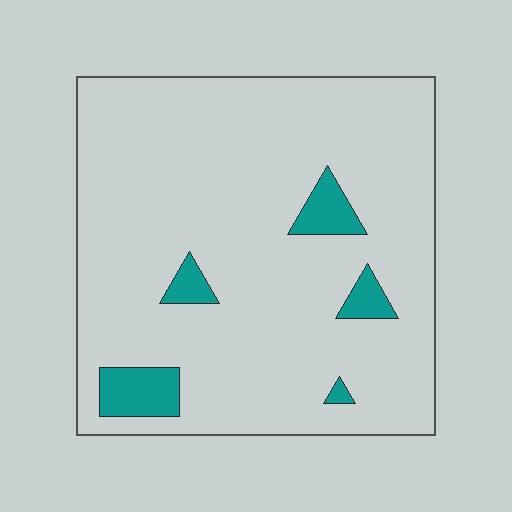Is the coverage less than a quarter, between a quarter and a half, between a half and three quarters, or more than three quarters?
Less than a quarter.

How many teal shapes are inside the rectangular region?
5.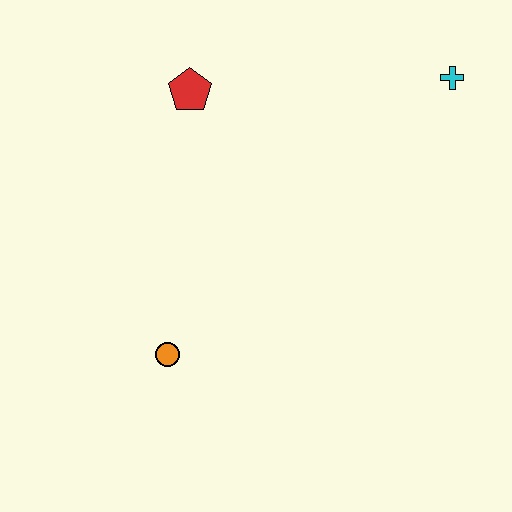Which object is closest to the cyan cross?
The red pentagon is closest to the cyan cross.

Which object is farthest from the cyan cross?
The orange circle is farthest from the cyan cross.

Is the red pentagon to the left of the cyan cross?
Yes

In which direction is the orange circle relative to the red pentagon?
The orange circle is below the red pentagon.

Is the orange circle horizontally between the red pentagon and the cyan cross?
No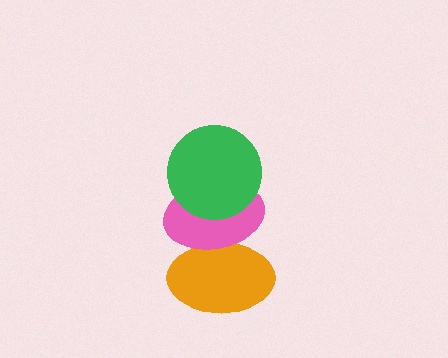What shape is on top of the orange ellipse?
The pink ellipse is on top of the orange ellipse.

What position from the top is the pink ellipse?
The pink ellipse is 2nd from the top.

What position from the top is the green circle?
The green circle is 1st from the top.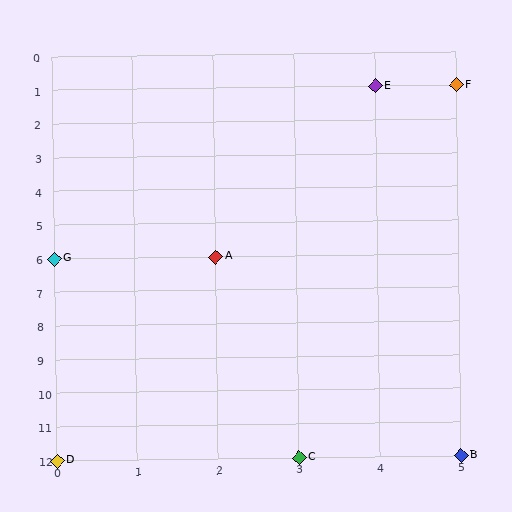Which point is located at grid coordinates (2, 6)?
Point A is at (2, 6).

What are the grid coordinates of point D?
Point D is at grid coordinates (0, 12).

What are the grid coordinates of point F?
Point F is at grid coordinates (5, 1).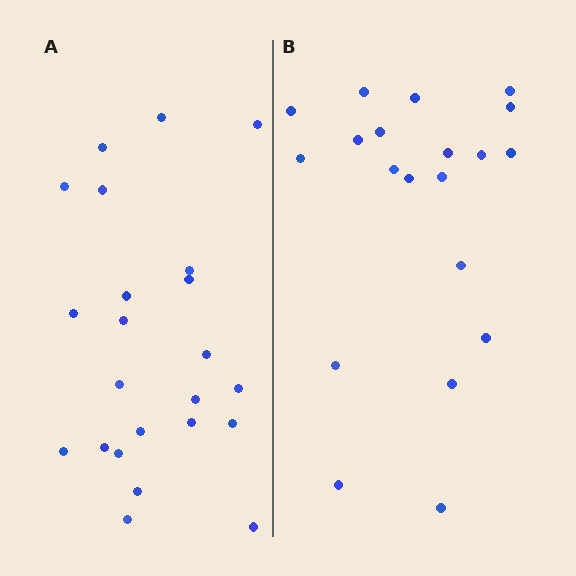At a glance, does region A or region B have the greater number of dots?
Region A (the left region) has more dots.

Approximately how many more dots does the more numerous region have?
Region A has just a few more — roughly 2 or 3 more dots than region B.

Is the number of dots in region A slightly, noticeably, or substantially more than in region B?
Region A has only slightly more — the two regions are fairly close. The ratio is roughly 1.1 to 1.